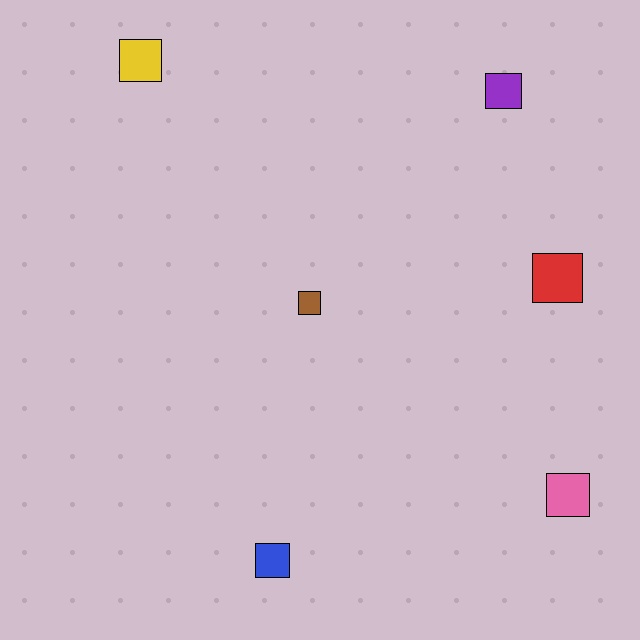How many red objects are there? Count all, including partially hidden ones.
There is 1 red object.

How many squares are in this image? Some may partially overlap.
There are 6 squares.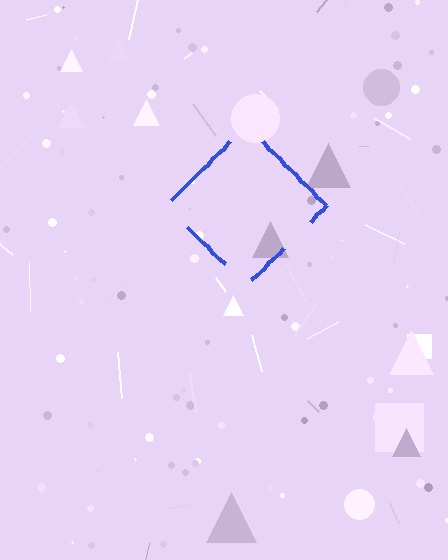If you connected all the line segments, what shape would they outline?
They would outline a diamond.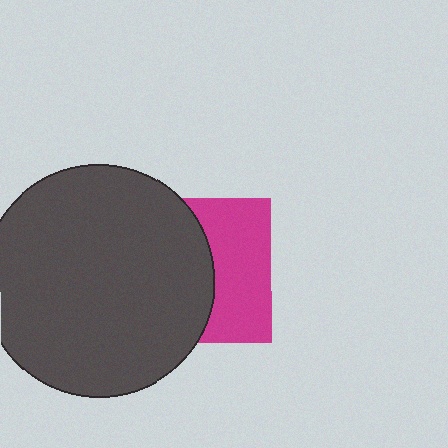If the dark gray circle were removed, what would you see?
You would see the complete magenta square.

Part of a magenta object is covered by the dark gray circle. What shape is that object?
It is a square.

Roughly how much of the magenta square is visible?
A small part of it is visible (roughly 45%).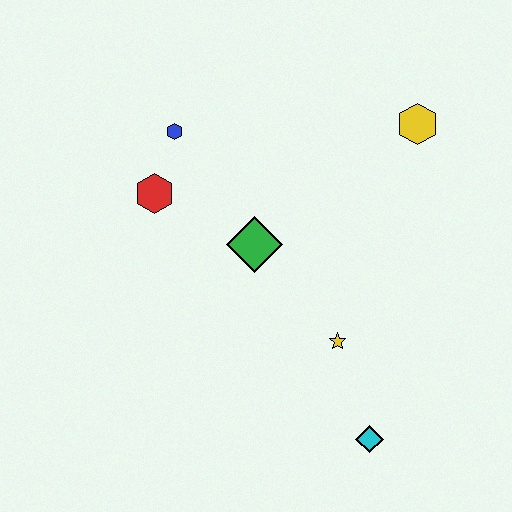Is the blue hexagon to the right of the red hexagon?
Yes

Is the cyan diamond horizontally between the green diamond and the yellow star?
No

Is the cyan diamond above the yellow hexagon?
No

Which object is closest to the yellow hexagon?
The green diamond is closest to the yellow hexagon.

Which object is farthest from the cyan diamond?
The blue hexagon is farthest from the cyan diamond.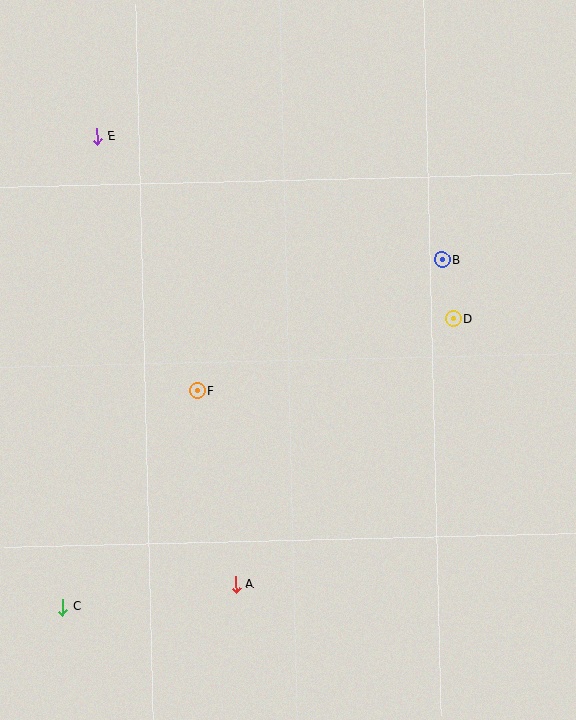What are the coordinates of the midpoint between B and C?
The midpoint between B and C is at (252, 433).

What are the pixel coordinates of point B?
Point B is at (442, 260).